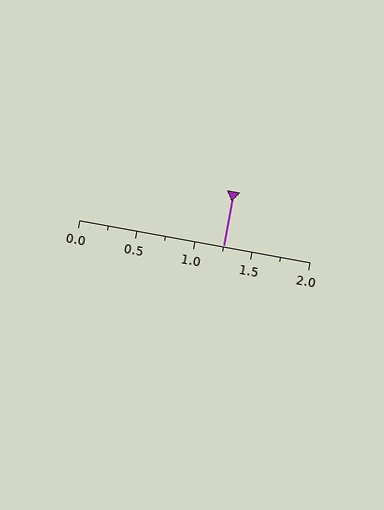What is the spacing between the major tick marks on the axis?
The major ticks are spaced 0.5 apart.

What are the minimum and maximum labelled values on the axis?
The axis runs from 0.0 to 2.0.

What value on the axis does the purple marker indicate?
The marker indicates approximately 1.25.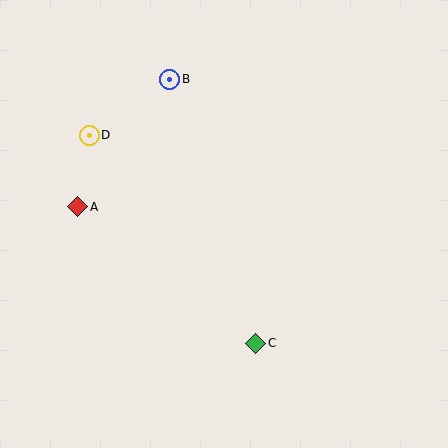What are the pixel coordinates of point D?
Point D is at (89, 135).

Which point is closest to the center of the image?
Point C at (256, 343) is closest to the center.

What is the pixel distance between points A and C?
The distance between A and C is 224 pixels.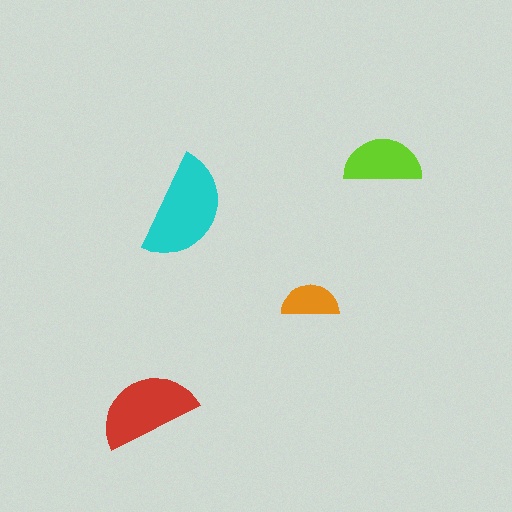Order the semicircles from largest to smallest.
the cyan one, the red one, the lime one, the orange one.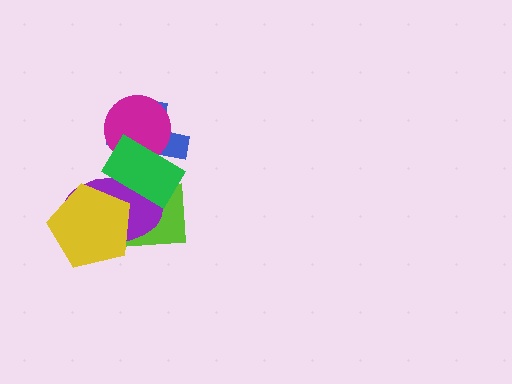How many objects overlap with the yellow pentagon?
2 objects overlap with the yellow pentagon.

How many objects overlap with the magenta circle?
2 objects overlap with the magenta circle.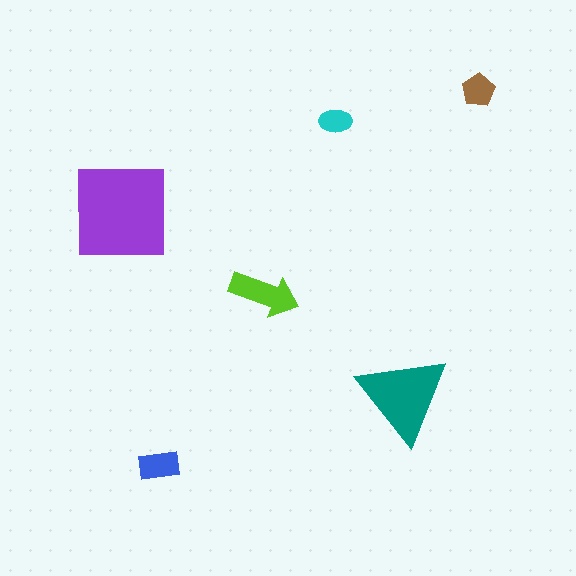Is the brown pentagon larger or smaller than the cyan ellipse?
Larger.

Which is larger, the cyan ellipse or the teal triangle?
The teal triangle.